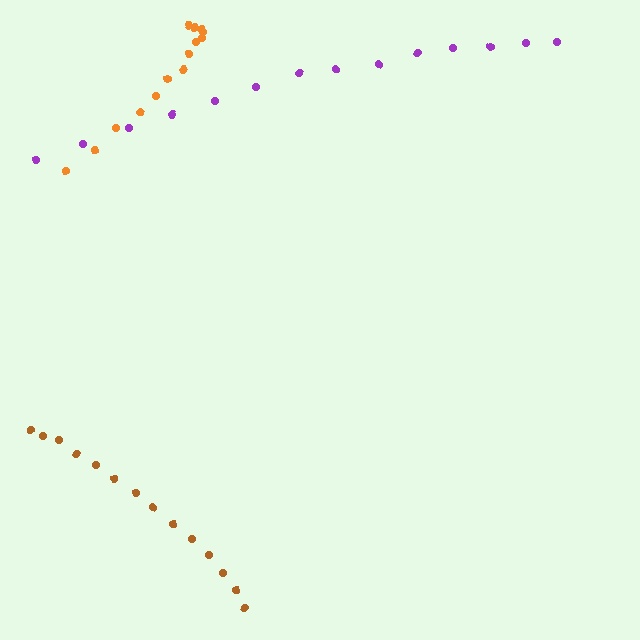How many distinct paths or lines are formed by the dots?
There are 3 distinct paths.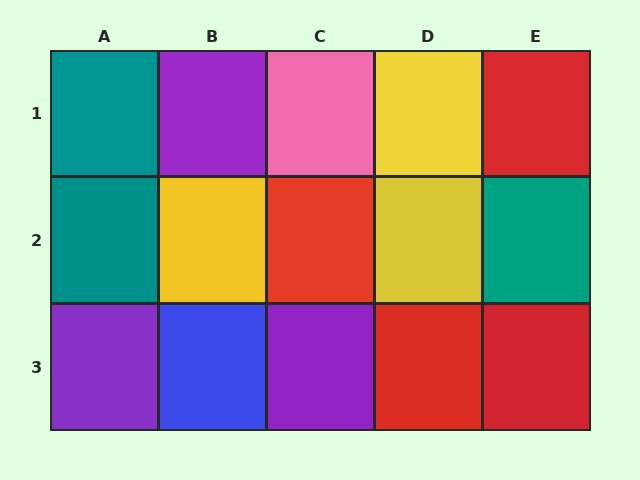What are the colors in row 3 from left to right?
Purple, blue, purple, red, red.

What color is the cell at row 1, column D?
Yellow.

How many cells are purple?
3 cells are purple.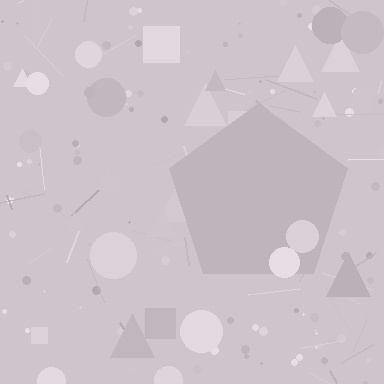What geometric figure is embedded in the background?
A pentagon is embedded in the background.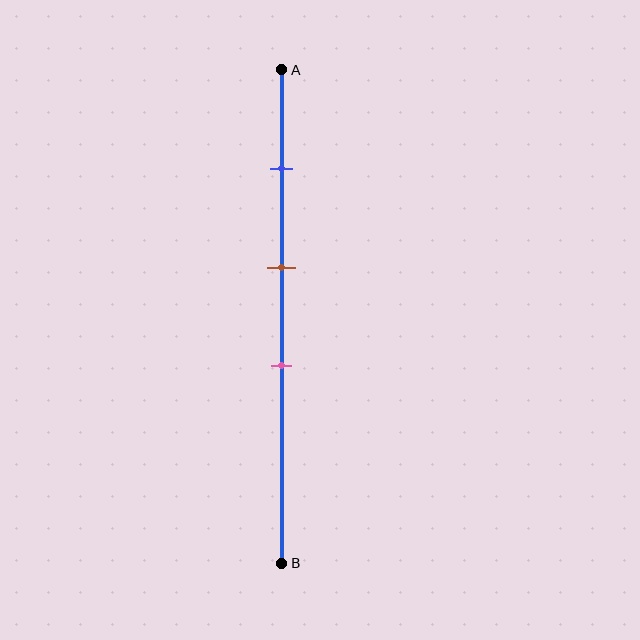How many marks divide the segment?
There are 3 marks dividing the segment.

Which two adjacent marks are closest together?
The brown and pink marks are the closest adjacent pair.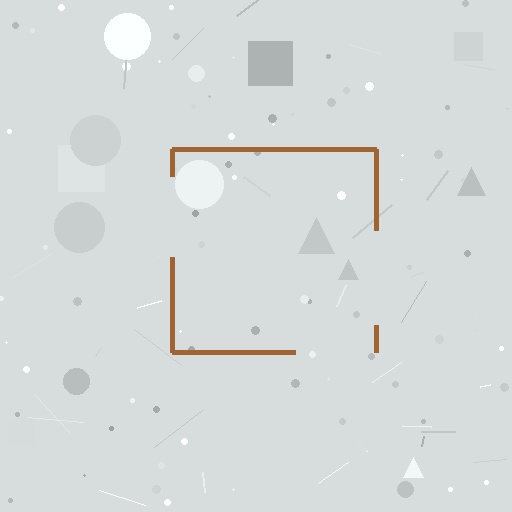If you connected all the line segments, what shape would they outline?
They would outline a square.